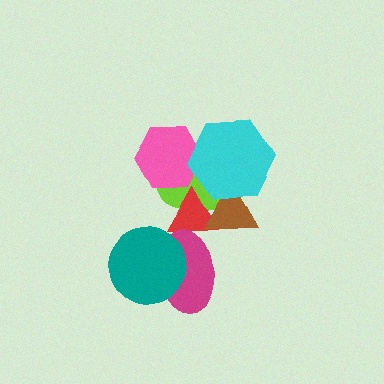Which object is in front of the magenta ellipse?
The teal circle is in front of the magenta ellipse.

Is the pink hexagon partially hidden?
Yes, it is partially covered by another shape.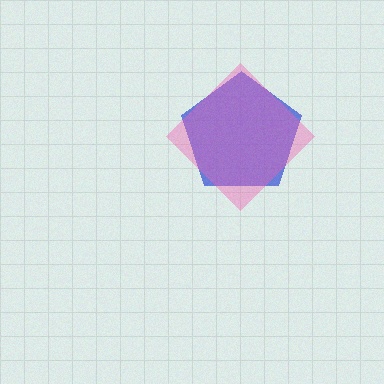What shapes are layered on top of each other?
The layered shapes are: a blue pentagon, a pink diamond.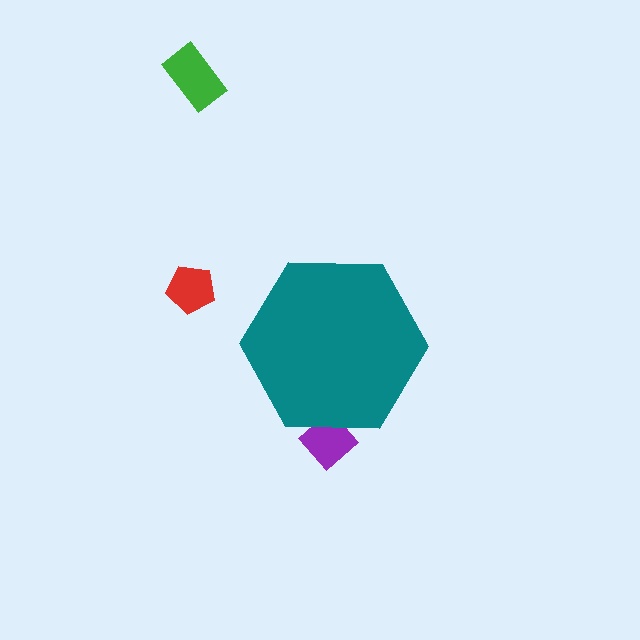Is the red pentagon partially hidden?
No, the red pentagon is fully visible.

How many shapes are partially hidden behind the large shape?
1 shape is partially hidden.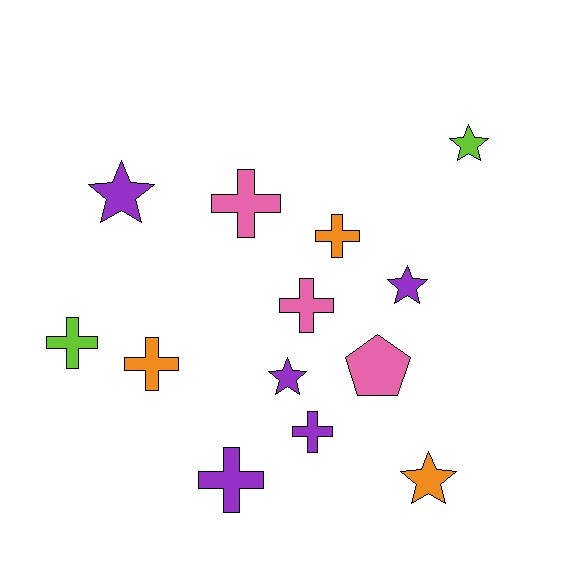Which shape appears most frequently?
Cross, with 7 objects.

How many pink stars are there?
There are no pink stars.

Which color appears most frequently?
Purple, with 5 objects.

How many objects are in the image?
There are 13 objects.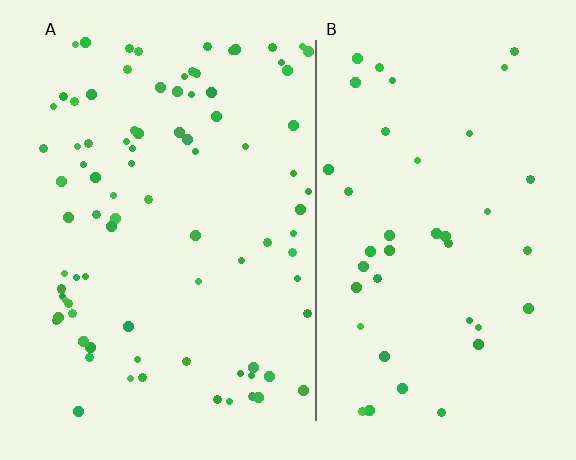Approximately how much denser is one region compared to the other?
Approximately 2.1× — region A over region B.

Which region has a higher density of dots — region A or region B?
A (the left).